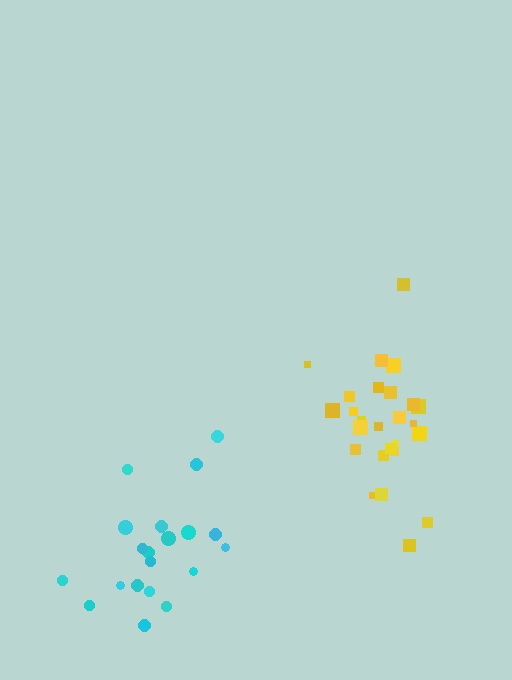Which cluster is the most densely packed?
Yellow.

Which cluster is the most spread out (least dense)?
Cyan.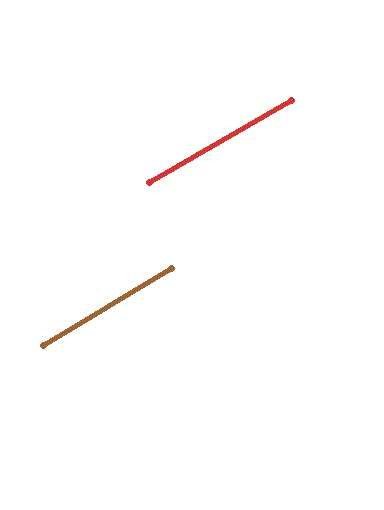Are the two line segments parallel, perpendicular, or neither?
Parallel — their directions differ by only 1.5°.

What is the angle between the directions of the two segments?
Approximately 2 degrees.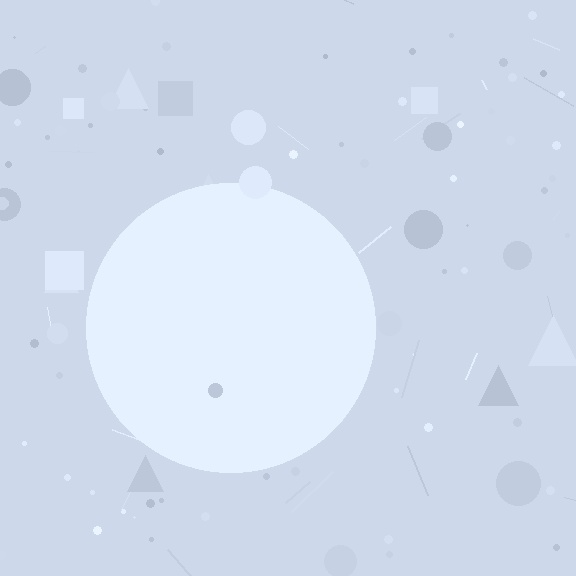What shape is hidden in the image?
A circle is hidden in the image.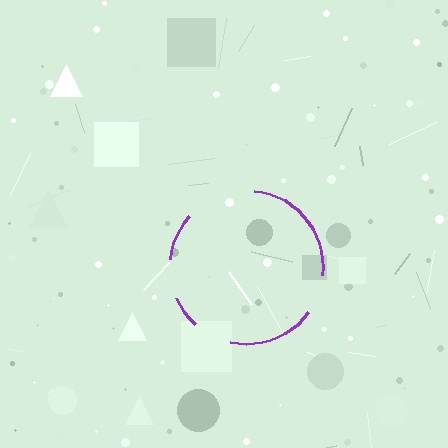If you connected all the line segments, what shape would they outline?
They would outline a circle.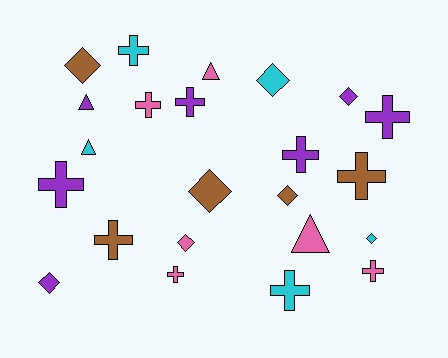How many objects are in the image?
There are 23 objects.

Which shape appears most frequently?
Cross, with 11 objects.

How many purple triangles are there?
There is 1 purple triangle.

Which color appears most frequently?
Purple, with 7 objects.